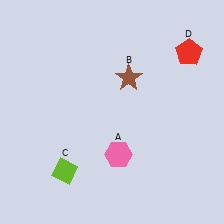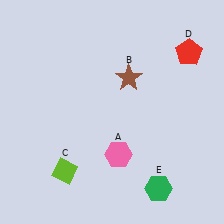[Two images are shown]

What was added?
A green hexagon (E) was added in Image 2.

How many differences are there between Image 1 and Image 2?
There is 1 difference between the two images.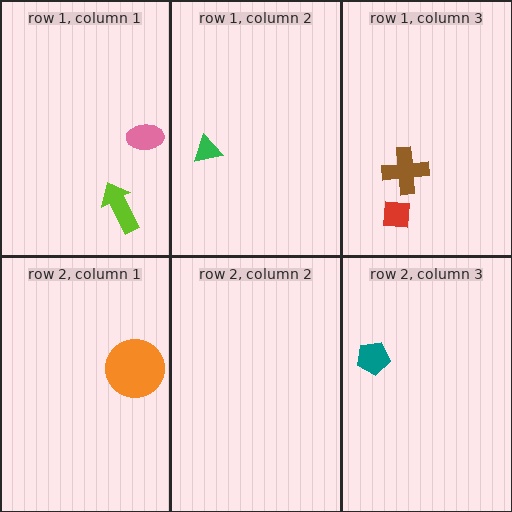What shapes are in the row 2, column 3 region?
The teal pentagon.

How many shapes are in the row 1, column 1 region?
2.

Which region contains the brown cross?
The row 1, column 3 region.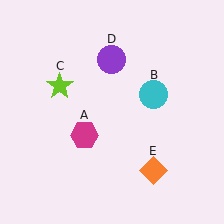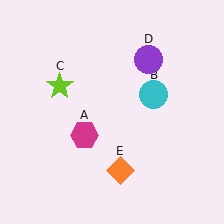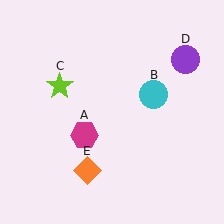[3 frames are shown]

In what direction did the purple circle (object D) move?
The purple circle (object D) moved right.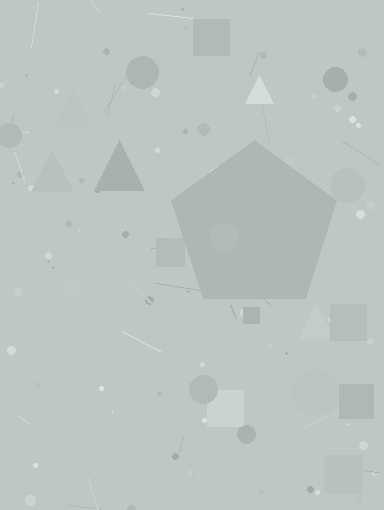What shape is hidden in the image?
A pentagon is hidden in the image.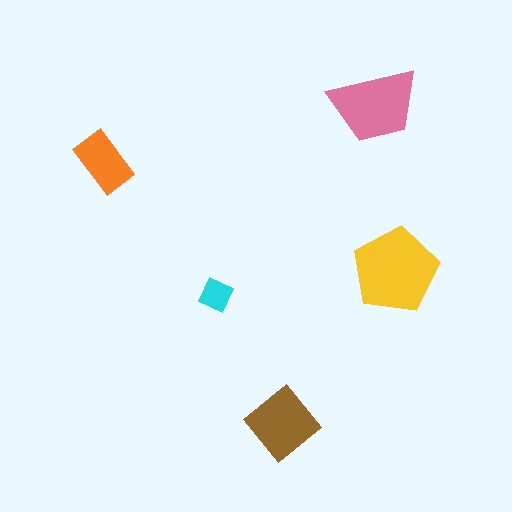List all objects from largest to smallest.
The yellow pentagon, the pink trapezoid, the brown diamond, the orange rectangle, the cyan diamond.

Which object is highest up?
The pink trapezoid is topmost.